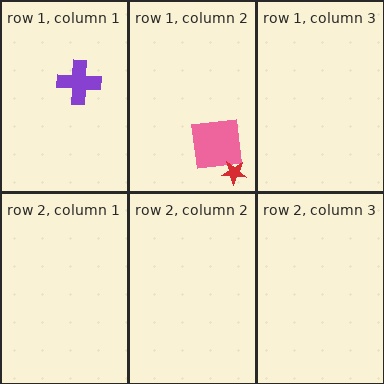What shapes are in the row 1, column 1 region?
The purple cross.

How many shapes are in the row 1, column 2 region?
2.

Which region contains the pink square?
The row 1, column 2 region.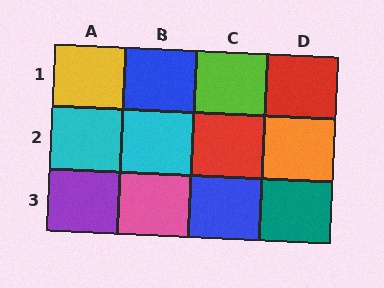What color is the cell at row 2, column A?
Cyan.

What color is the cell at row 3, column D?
Teal.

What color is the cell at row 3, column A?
Purple.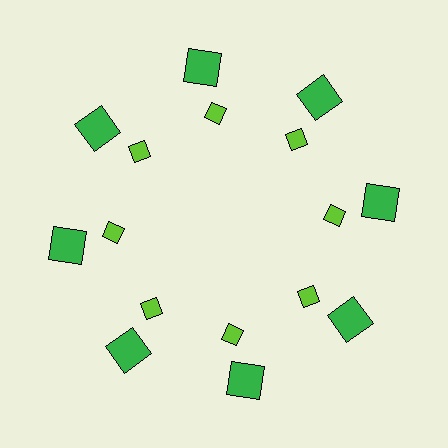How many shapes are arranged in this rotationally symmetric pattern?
There are 16 shapes, arranged in 8 groups of 2.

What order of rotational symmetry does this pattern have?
This pattern has 8-fold rotational symmetry.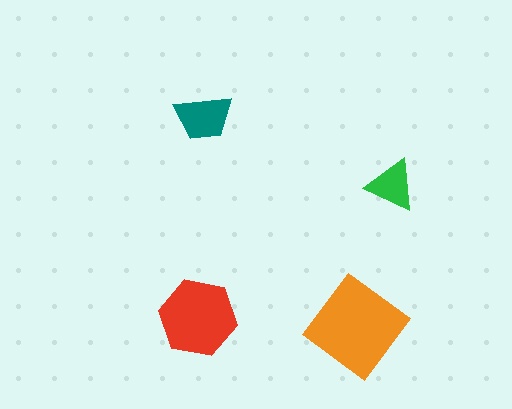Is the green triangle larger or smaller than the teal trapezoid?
Smaller.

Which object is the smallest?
The green triangle.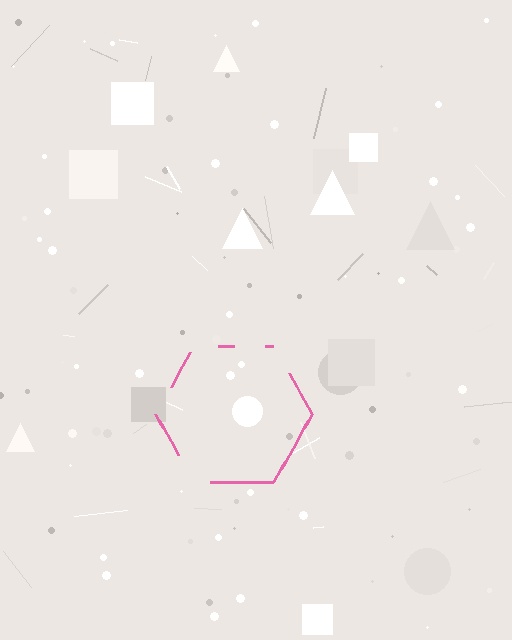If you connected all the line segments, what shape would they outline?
They would outline a hexagon.